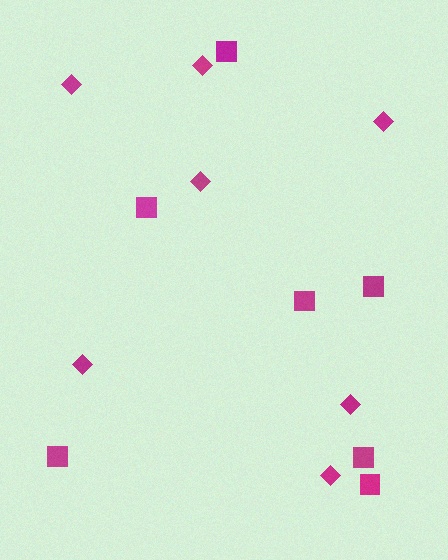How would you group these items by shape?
There are 2 groups: one group of diamonds (7) and one group of squares (7).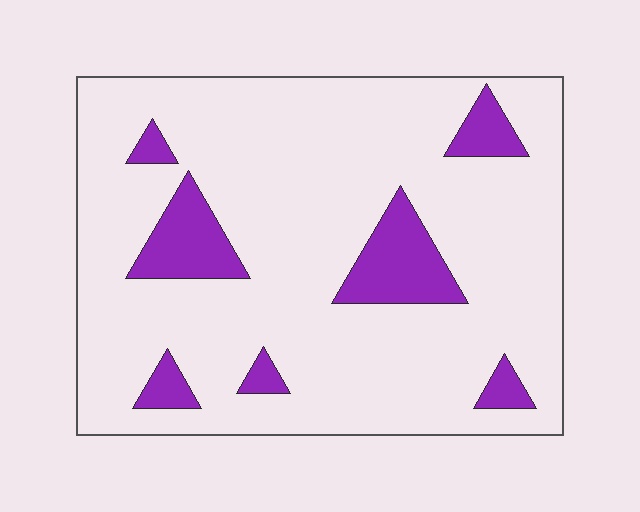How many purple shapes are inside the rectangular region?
7.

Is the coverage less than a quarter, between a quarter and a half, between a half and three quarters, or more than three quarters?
Less than a quarter.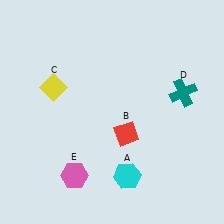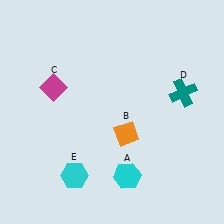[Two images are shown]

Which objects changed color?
B changed from red to orange. C changed from yellow to magenta. E changed from pink to cyan.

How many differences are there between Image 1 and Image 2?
There are 3 differences between the two images.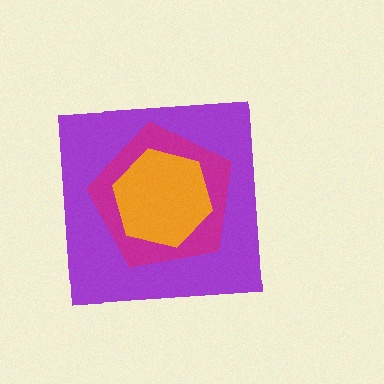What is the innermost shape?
The orange hexagon.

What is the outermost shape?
The purple square.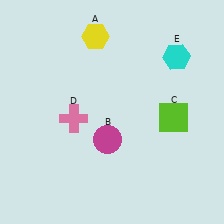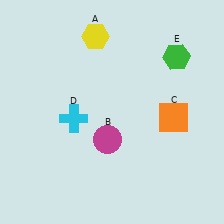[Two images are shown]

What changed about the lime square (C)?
In Image 1, C is lime. In Image 2, it changed to orange.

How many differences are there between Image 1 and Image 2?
There are 3 differences between the two images.